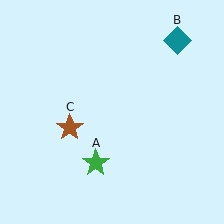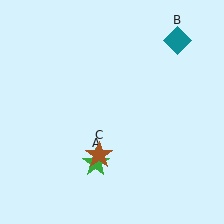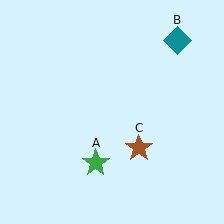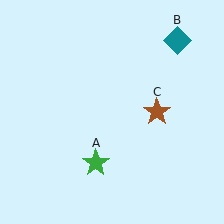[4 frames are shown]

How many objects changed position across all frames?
1 object changed position: brown star (object C).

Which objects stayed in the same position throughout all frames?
Green star (object A) and teal diamond (object B) remained stationary.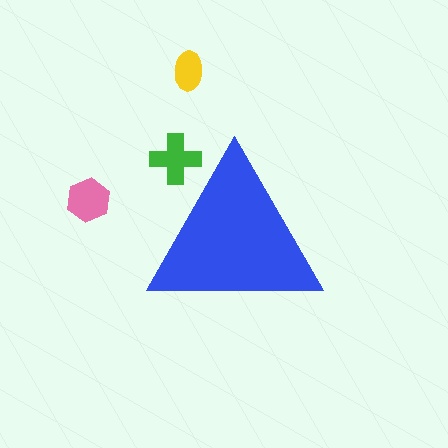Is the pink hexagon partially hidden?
No, the pink hexagon is fully visible.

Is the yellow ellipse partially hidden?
No, the yellow ellipse is fully visible.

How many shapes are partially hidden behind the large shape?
1 shape is partially hidden.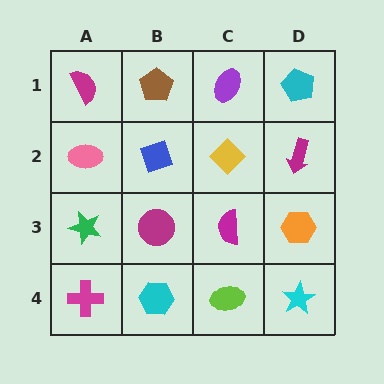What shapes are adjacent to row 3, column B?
A blue diamond (row 2, column B), a cyan hexagon (row 4, column B), a green star (row 3, column A), a magenta semicircle (row 3, column C).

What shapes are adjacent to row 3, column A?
A pink ellipse (row 2, column A), a magenta cross (row 4, column A), a magenta circle (row 3, column B).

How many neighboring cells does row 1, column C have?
3.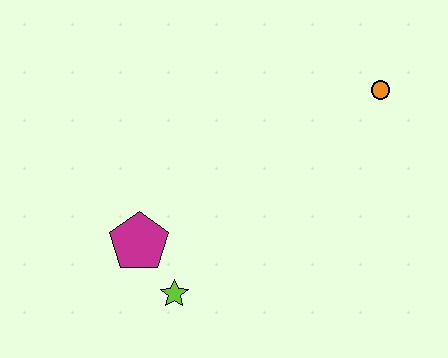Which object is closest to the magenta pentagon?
The lime star is closest to the magenta pentagon.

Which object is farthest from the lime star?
The orange circle is farthest from the lime star.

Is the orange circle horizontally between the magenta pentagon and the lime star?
No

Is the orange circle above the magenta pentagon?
Yes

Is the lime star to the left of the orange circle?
Yes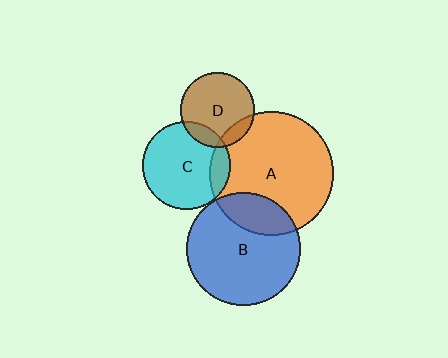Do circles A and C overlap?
Yes.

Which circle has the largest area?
Circle A (orange).